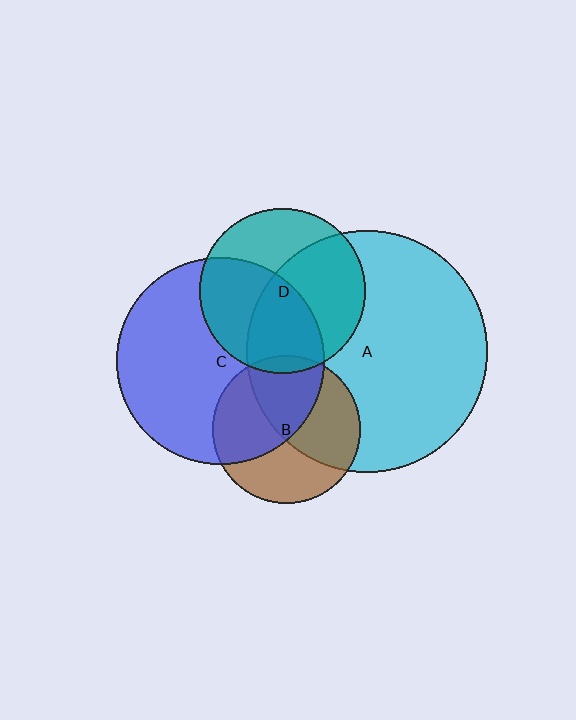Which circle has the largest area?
Circle A (cyan).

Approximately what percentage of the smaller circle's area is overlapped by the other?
Approximately 50%.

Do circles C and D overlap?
Yes.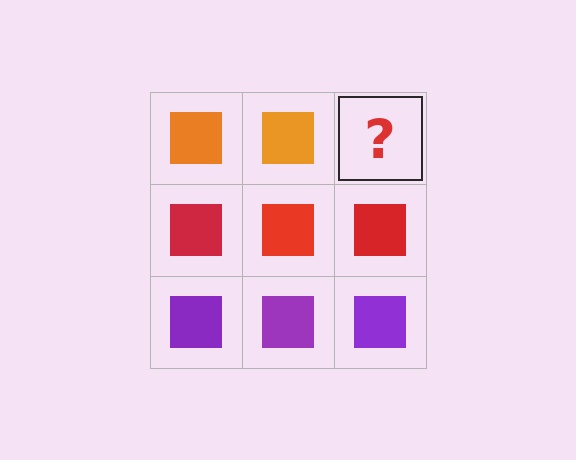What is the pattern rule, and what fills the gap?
The rule is that each row has a consistent color. The gap should be filled with an orange square.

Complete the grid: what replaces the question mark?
The question mark should be replaced with an orange square.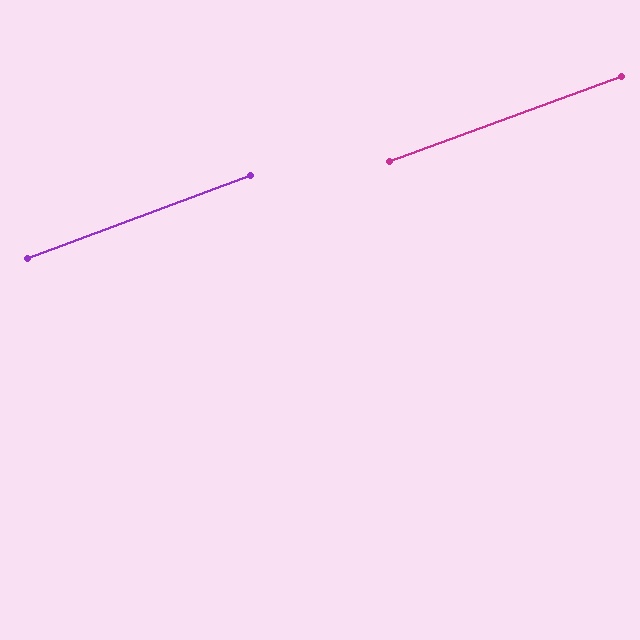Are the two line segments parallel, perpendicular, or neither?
Parallel — their directions differ by only 0.4°.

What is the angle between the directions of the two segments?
Approximately 0 degrees.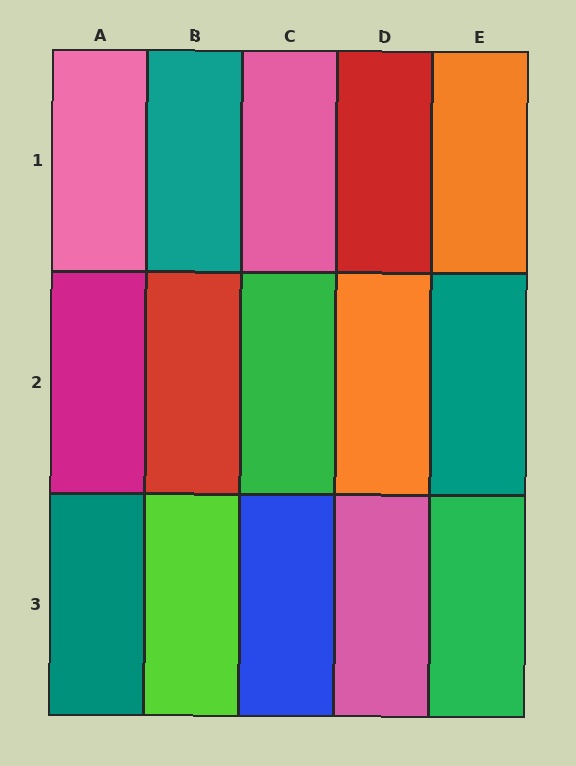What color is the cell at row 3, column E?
Green.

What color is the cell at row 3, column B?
Lime.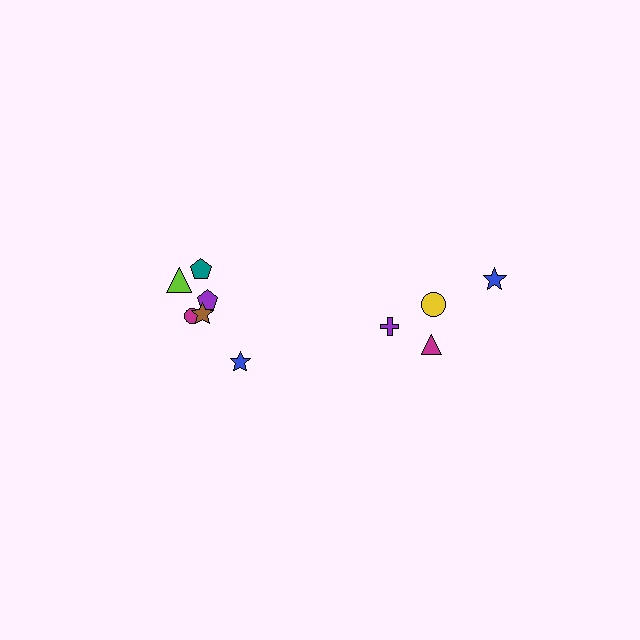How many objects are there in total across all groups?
There are 10 objects.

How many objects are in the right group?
There are 4 objects.